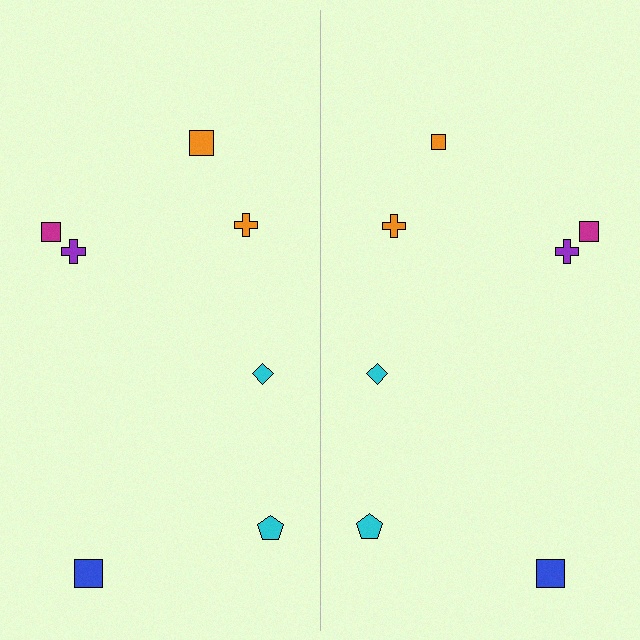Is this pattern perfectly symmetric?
No, the pattern is not perfectly symmetric. The orange square on the right side has a different size than its mirror counterpart.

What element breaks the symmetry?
The orange square on the right side has a different size than its mirror counterpart.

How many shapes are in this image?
There are 14 shapes in this image.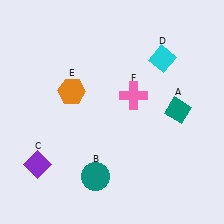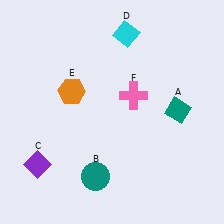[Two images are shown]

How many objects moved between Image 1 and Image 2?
1 object moved between the two images.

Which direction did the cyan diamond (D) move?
The cyan diamond (D) moved left.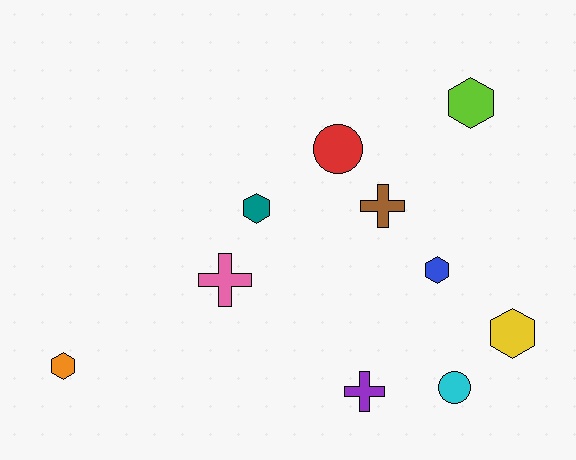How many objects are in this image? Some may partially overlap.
There are 10 objects.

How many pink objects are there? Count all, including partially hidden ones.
There is 1 pink object.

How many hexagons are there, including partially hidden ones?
There are 5 hexagons.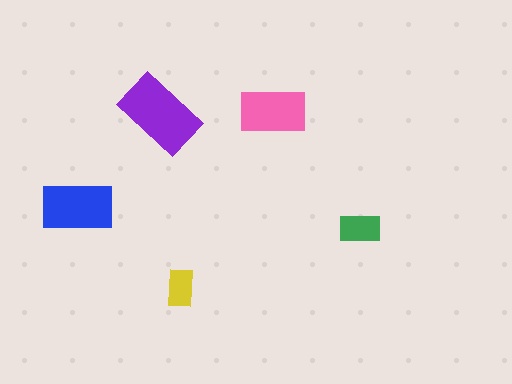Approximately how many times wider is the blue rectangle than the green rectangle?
About 1.5 times wider.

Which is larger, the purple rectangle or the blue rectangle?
The purple one.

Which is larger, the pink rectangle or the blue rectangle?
The blue one.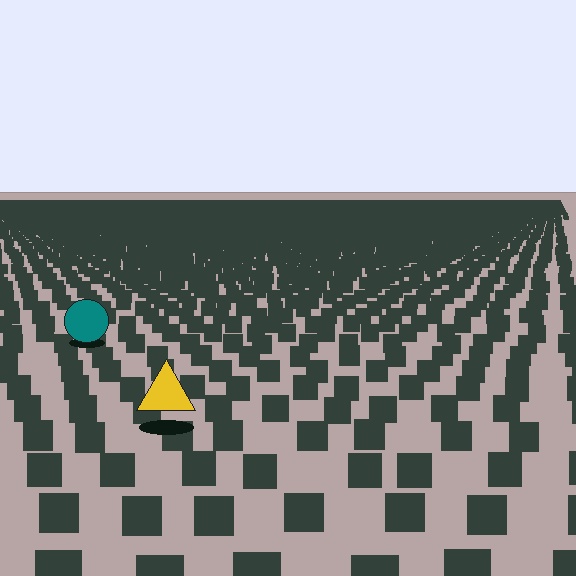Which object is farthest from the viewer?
The teal circle is farthest from the viewer. It appears smaller and the ground texture around it is denser.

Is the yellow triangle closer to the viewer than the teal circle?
Yes. The yellow triangle is closer — you can tell from the texture gradient: the ground texture is coarser near it.